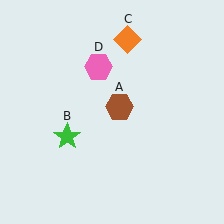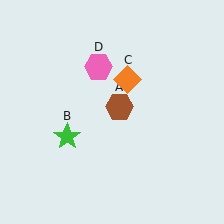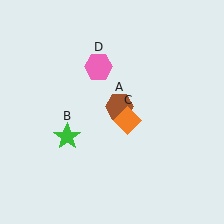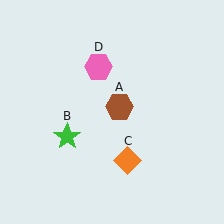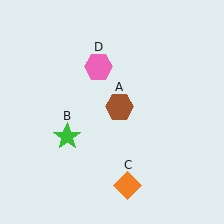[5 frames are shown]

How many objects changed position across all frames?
1 object changed position: orange diamond (object C).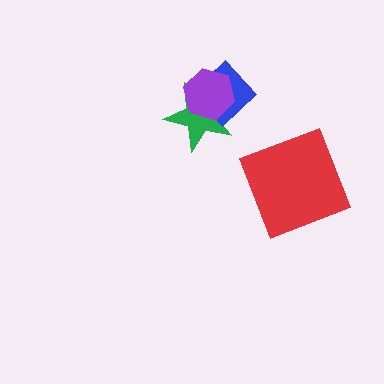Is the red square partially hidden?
No, no other shape covers it.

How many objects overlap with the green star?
2 objects overlap with the green star.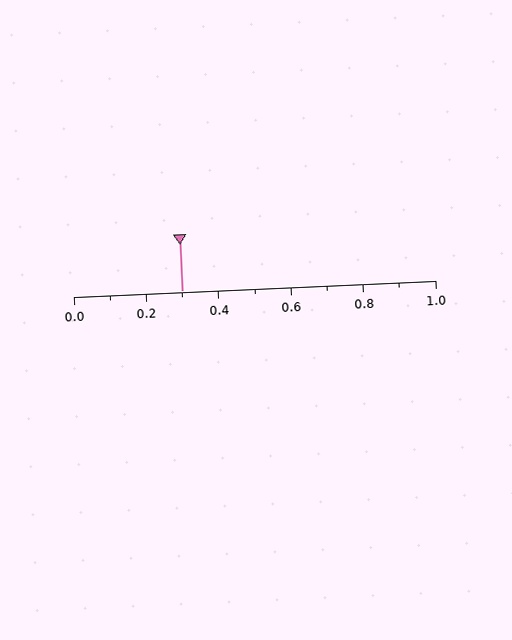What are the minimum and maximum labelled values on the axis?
The axis runs from 0.0 to 1.0.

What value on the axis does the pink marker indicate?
The marker indicates approximately 0.3.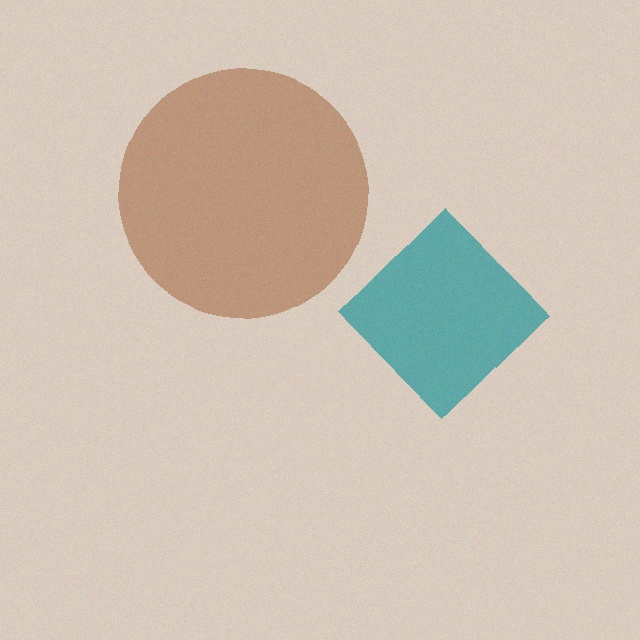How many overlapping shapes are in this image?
There are 2 overlapping shapes in the image.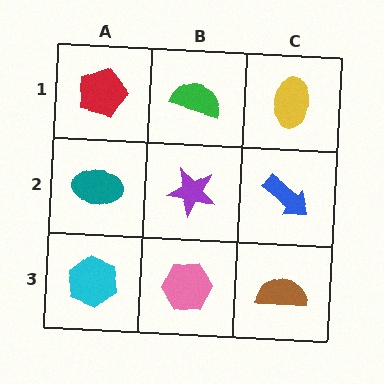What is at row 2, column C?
A blue arrow.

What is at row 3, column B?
A pink hexagon.